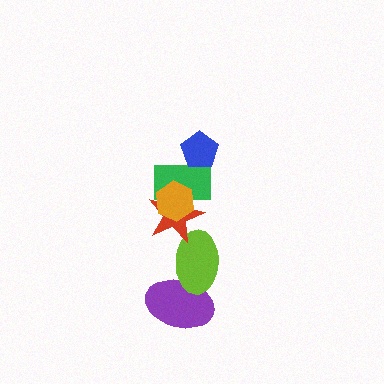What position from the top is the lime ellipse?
The lime ellipse is 5th from the top.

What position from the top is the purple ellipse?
The purple ellipse is 6th from the top.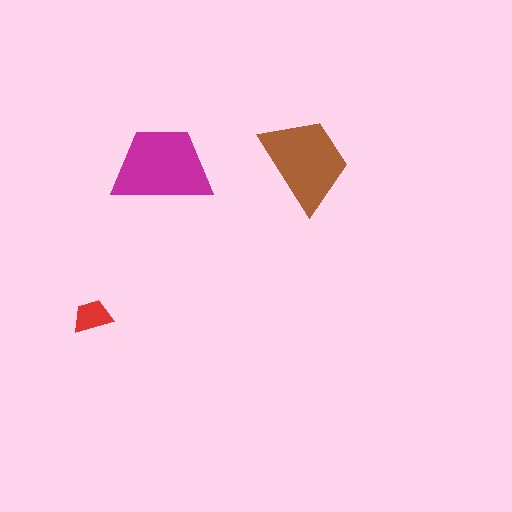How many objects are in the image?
There are 3 objects in the image.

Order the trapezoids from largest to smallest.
the magenta one, the brown one, the red one.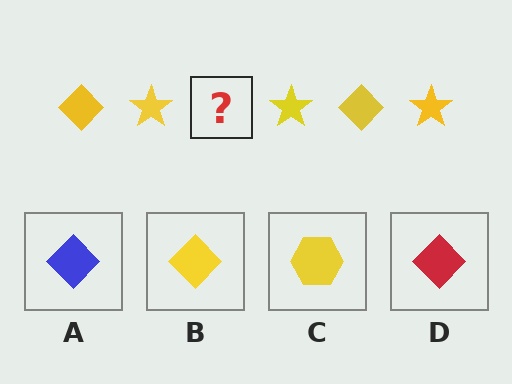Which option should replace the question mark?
Option B.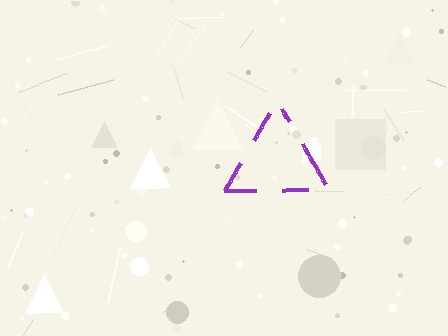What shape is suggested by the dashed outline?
The dashed outline suggests a triangle.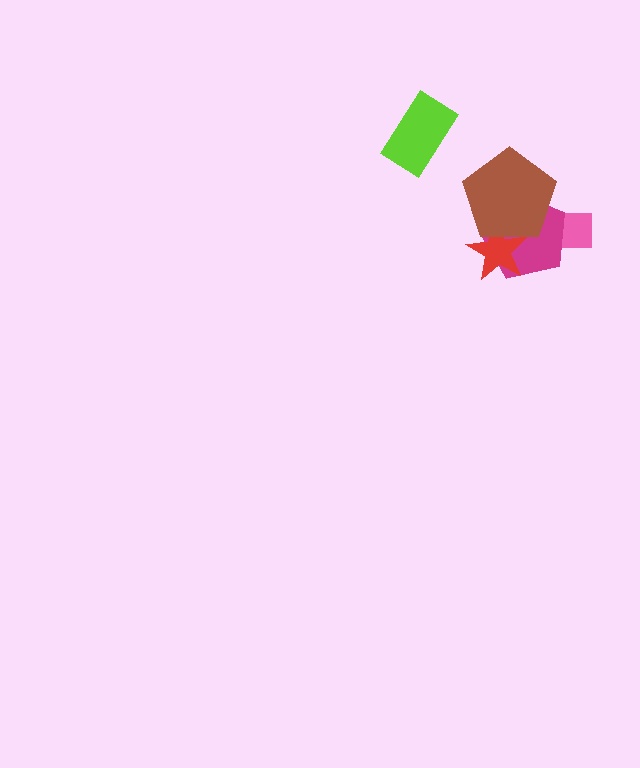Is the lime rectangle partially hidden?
No, no other shape covers it.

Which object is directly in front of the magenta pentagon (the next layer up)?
The red star is directly in front of the magenta pentagon.